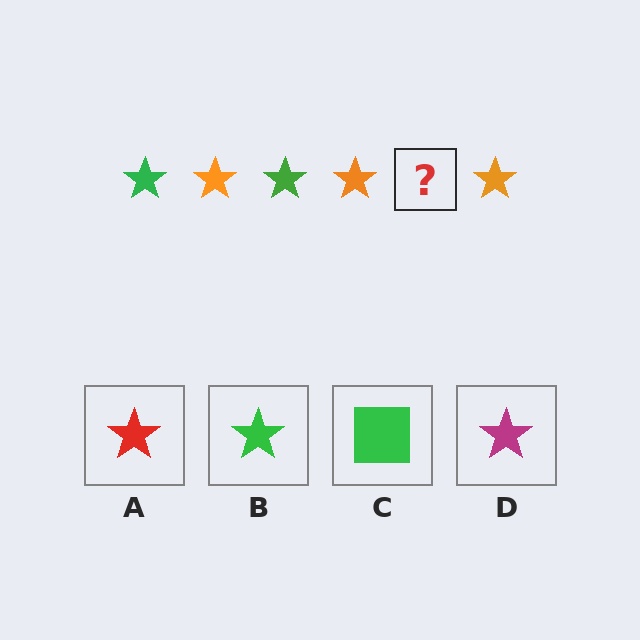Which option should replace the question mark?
Option B.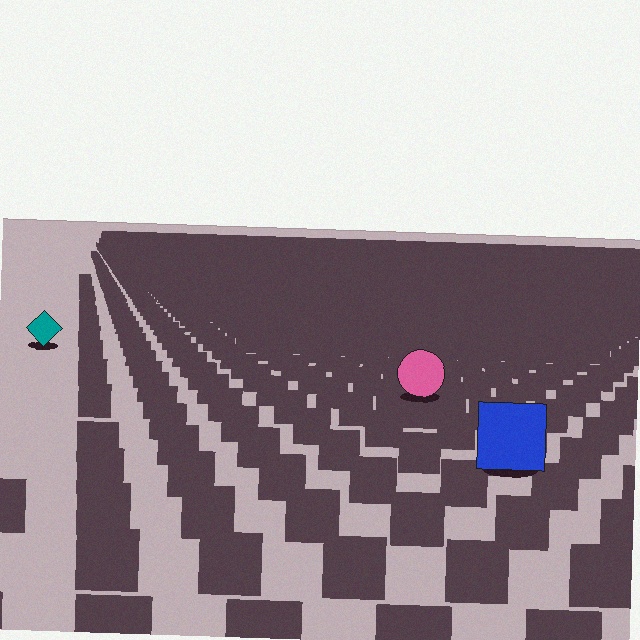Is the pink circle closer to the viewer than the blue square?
No. The blue square is closer — you can tell from the texture gradient: the ground texture is coarser near it.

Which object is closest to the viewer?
The blue square is closest. The texture marks near it are larger and more spread out.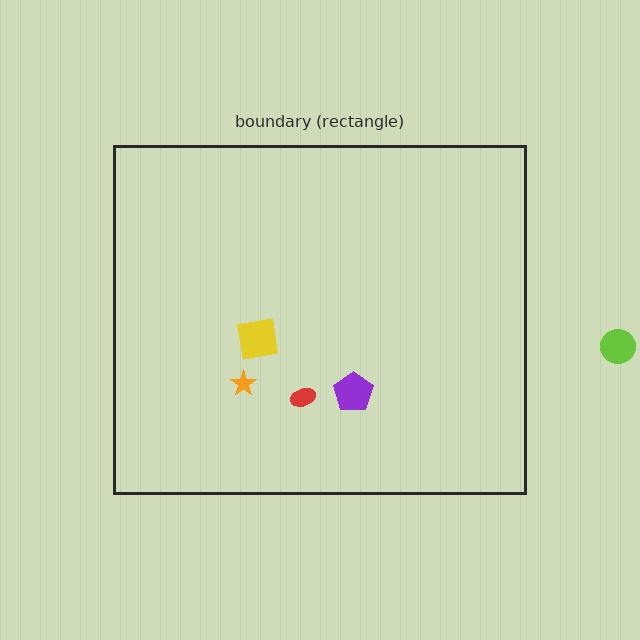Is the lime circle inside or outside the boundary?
Outside.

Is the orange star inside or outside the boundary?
Inside.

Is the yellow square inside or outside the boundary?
Inside.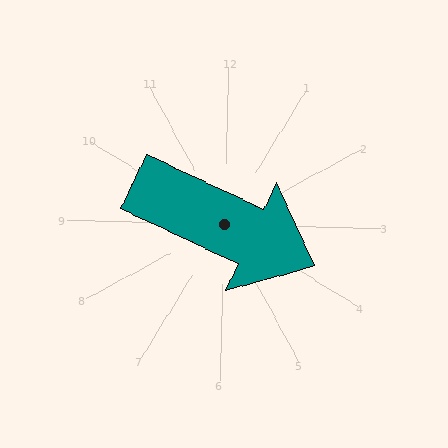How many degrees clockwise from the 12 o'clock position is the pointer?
Approximately 113 degrees.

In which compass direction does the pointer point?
Southeast.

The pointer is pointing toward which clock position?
Roughly 4 o'clock.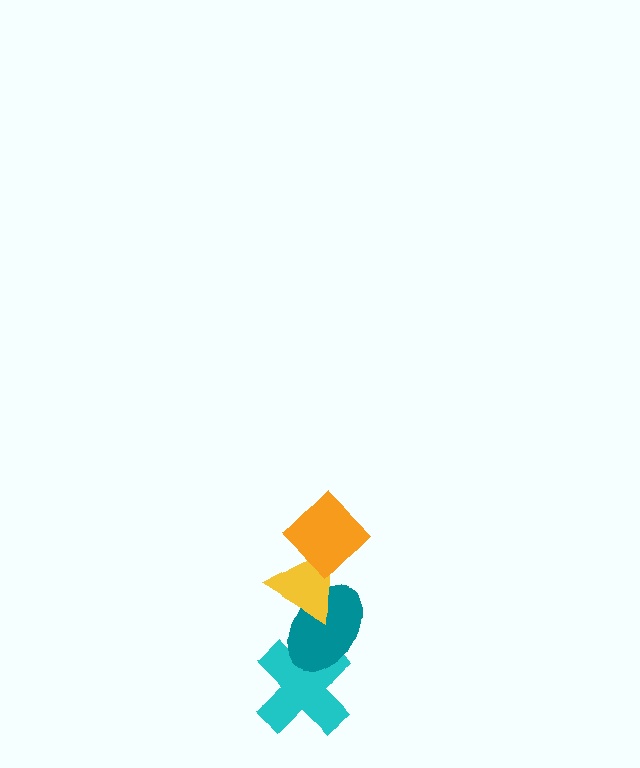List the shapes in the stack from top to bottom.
From top to bottom: the orange diamond, the yellow triangle, the teal ellipse, the cyan cross.